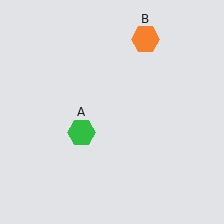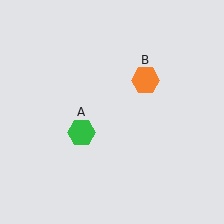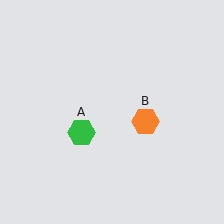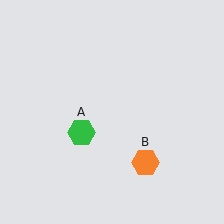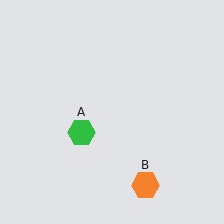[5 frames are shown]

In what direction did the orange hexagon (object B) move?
The orange hexagon (object B) moved down.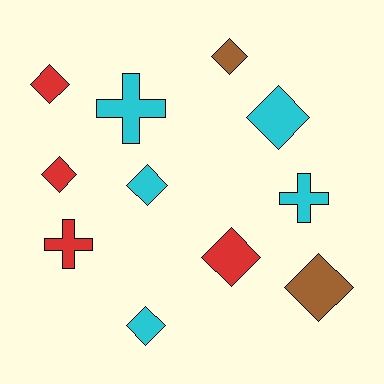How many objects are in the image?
There are 11 objects.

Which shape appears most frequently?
Diamond, with 8 objects.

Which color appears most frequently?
Cyan, with 5 objects.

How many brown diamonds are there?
There are 2 brown diamonds.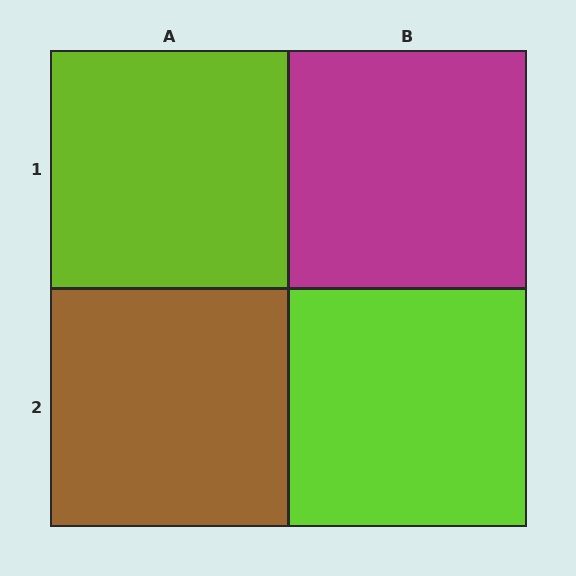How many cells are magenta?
1 cell is magenta.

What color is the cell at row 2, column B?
Lime.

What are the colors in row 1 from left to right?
Lime, magenta.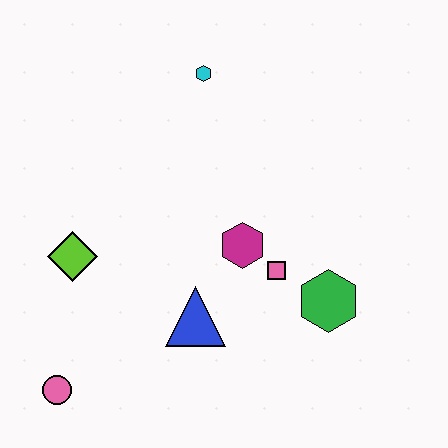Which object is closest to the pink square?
The magenta hexagon is closest to the pink square.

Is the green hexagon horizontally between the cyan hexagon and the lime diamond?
No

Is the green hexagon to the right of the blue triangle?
Yes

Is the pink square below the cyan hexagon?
Yes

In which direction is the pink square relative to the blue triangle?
The pink square is to the right of the blue triangle.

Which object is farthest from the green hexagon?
The pink circle is farthest from the green hexagon.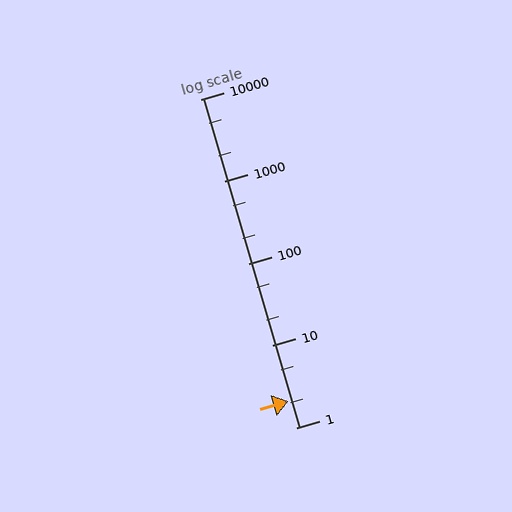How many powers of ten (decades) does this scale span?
The scale spans 4 decades, from 1 to 10000.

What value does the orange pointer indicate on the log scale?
The pointer indicates approximately 2.1.